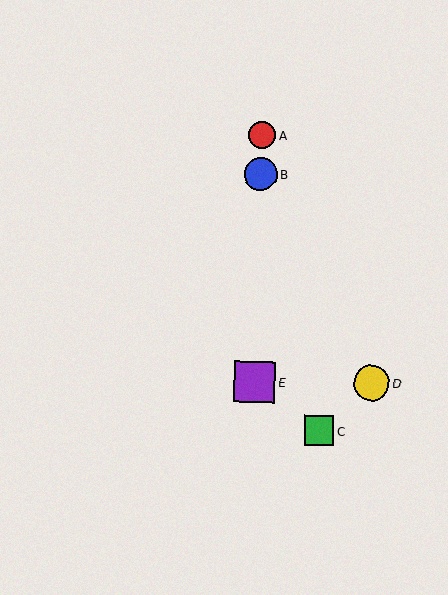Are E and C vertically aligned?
No, E is at x≈255 and C is at x≈319.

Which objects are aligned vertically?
Objects A, B, E are aligned vertically.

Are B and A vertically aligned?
Yes, both are at x≈261.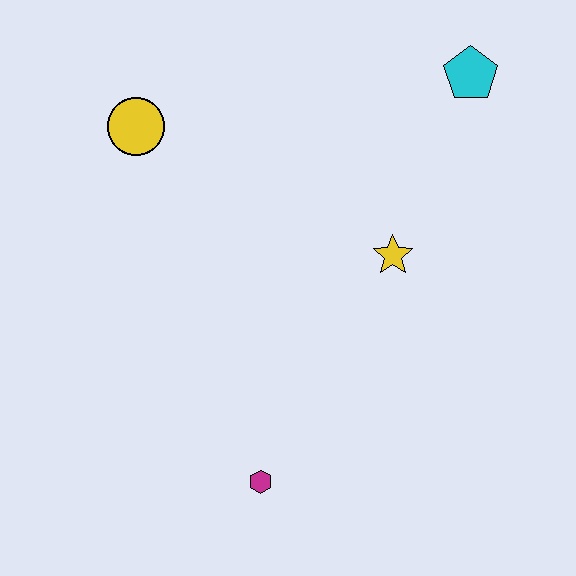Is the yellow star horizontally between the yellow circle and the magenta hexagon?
No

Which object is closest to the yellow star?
The cyan pentagon is closest to the yellow star.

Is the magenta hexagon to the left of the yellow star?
Yes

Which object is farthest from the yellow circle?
The magenta hexagon is farthest from the yellow circle.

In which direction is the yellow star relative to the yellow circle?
The yellow star is to the right of the yellow circle.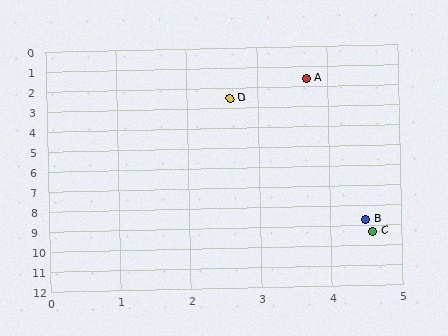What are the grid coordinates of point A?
Point A is at approximately (3.7, 1.6).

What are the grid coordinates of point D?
Point D is at approximately (2.6, 2.5).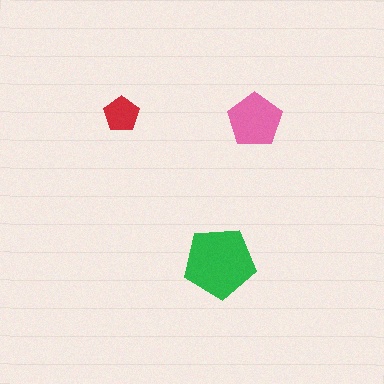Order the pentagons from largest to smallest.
the green one, the pink one, the red one.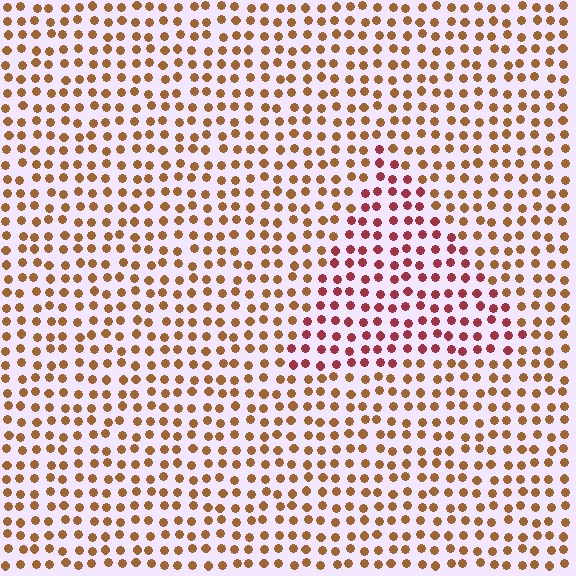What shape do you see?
I see a triangle.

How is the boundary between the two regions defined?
The boundary is defined purely by a slight shift in hue (about 39 degrees). Spacing, size, and orientation are identical on both sides.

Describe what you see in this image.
The image is filled with small brown elements in a uniform arrangement. A triangle-shaped region is visible where the elements are tinted to a slightly different hue, forming a subtle color boundary.